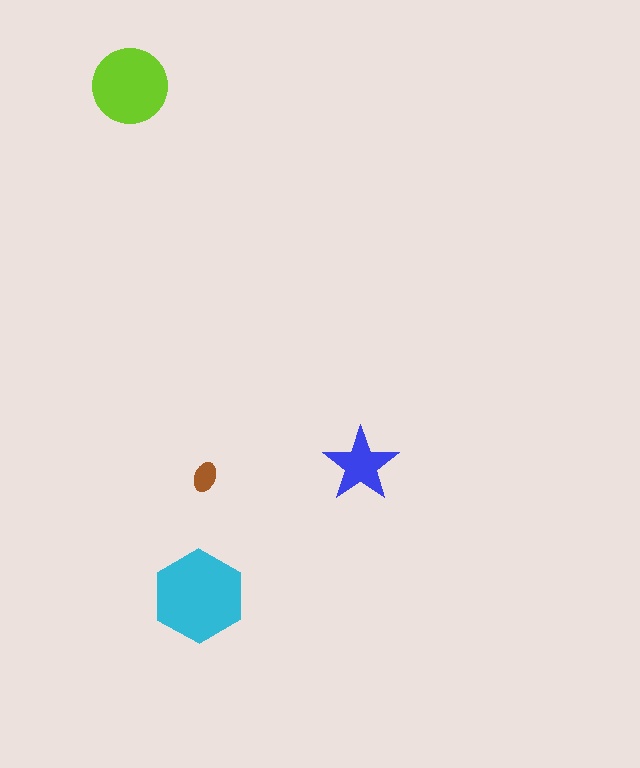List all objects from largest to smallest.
The cyan hexagon, the lime circle, the blue star, the brown ellipse.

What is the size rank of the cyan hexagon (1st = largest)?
1st.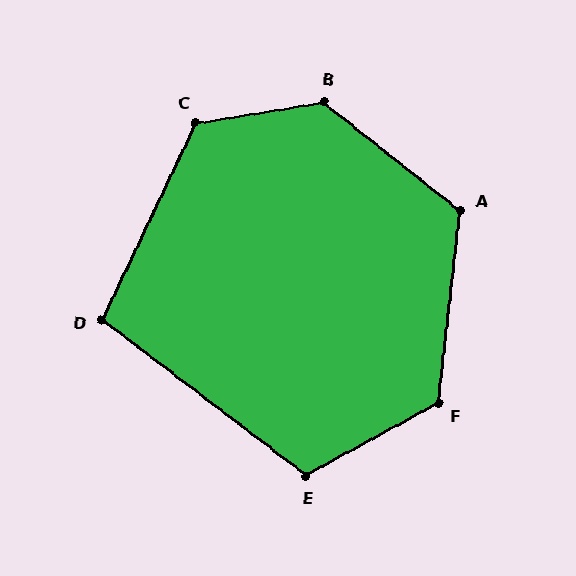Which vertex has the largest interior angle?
B, at approximately 132 degrees.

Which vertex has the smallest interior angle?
D, at approximately 102 degrees.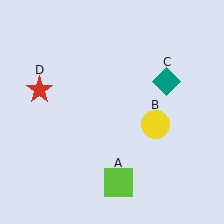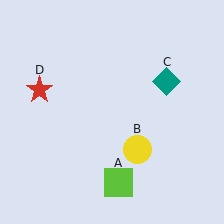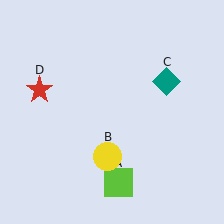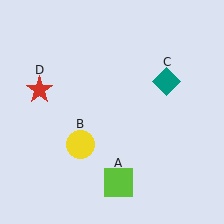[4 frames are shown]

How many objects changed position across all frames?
1 object changed position: yellow circle (object B).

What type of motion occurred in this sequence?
The yellow circle (object B) rotated clockwise around the center of the scene.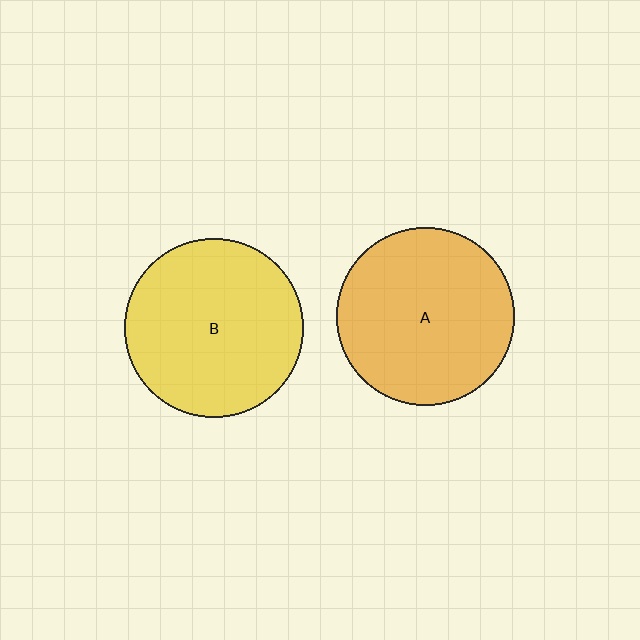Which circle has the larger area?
Circle B (yellow).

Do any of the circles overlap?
No, none of the circles overlap.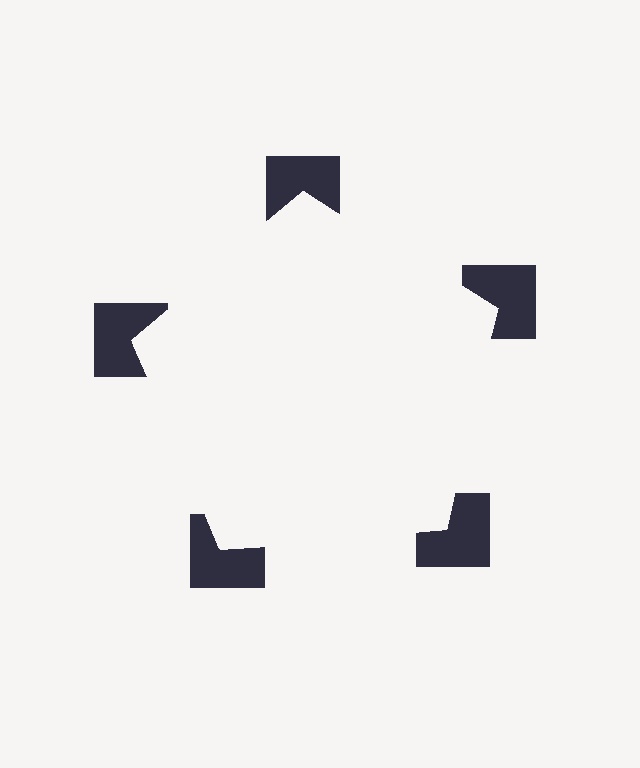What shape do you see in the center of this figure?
An illusory pentagon — its edges are inferred from the aligned wedge cuts in the notched squares, not physically drawn.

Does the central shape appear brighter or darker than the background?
It typically appears slightly brighter than the background, even though no actual brightness change is drawn.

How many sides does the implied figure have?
5 sides.